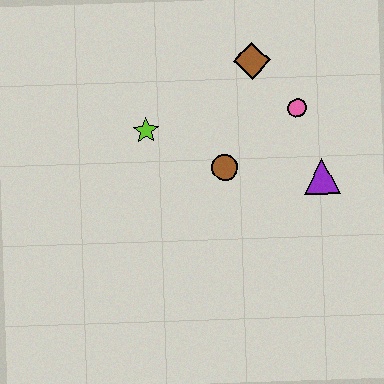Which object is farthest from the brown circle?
The brown diamond is farthest from the brown circle.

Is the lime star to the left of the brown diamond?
Yes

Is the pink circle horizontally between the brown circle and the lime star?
No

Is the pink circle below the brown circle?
No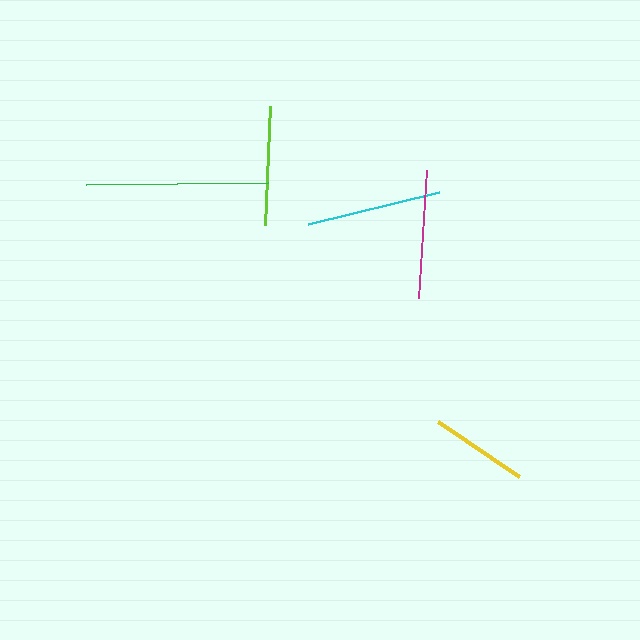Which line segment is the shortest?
The yellow line is the shortest at approximately 98 pixels.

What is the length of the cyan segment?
The cyan segment is approximately 135 pixels long.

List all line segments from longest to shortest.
From longest to shortest: green, cyan, magenta, lime, yellow.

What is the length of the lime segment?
The lime segment is approximately 119 pixels long.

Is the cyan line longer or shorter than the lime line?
The cyan line is longer than the lime line.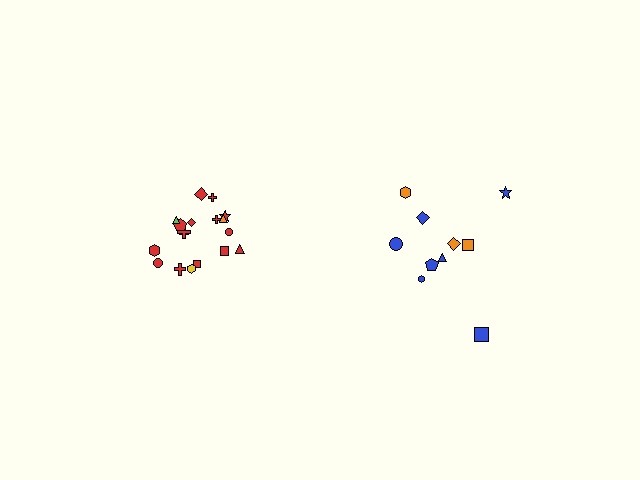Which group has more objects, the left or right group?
The left group.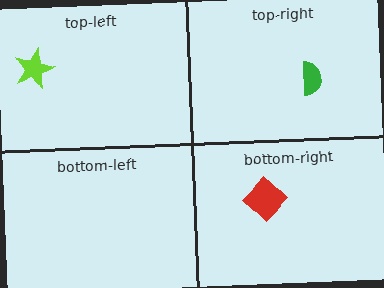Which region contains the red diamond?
The bottom-right region.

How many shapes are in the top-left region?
1.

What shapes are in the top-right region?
The green semicircle.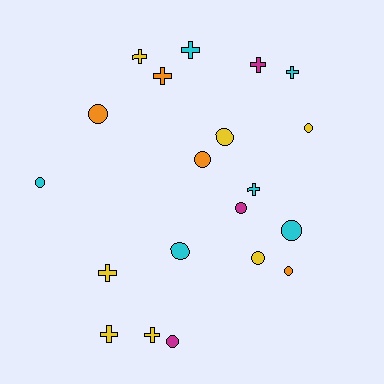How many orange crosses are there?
There is 1 orange cross.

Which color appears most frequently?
Yellow, with 7 objects.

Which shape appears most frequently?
Circle, with 11 objects.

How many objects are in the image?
There are 20 objects.